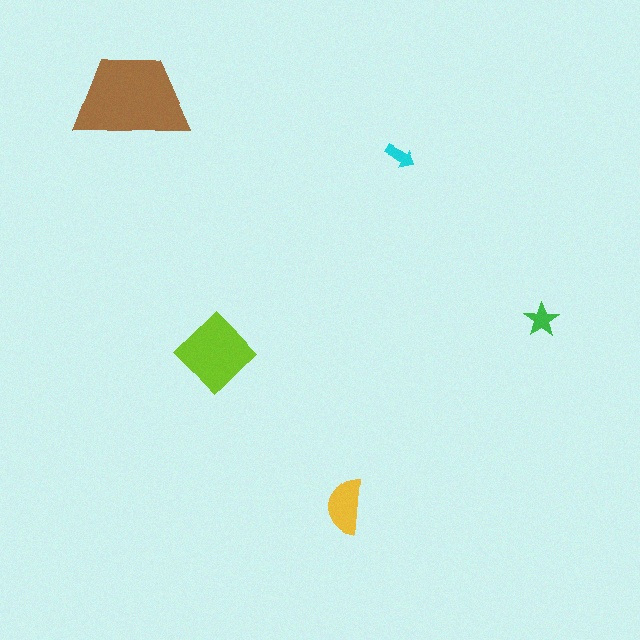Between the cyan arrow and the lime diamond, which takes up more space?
The lime diamond.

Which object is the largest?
The brown trapezoid.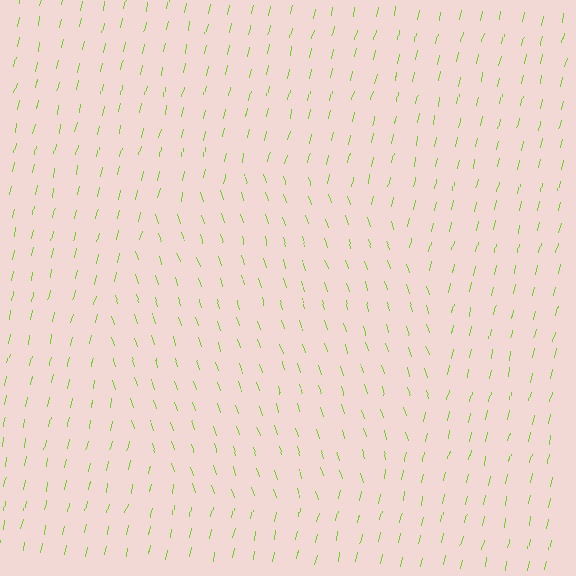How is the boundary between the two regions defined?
The boundary is defined purely by a change in line orientation (approximately 31 degrees difference). All lines are the same color and thickness.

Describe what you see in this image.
The image is filled with small lime line segments. A circle region in the image has lines oriented differently from the surrounding lines, creating a visible texture boundary.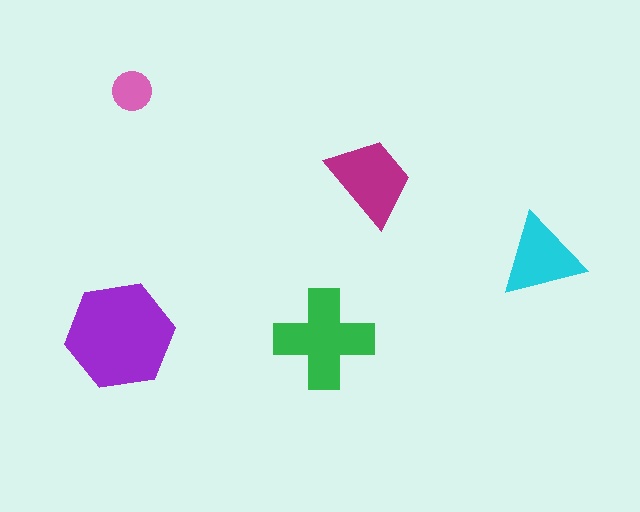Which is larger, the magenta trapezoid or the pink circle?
The magenta trapezoid.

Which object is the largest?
The purple hexagon.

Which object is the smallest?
The pink circle.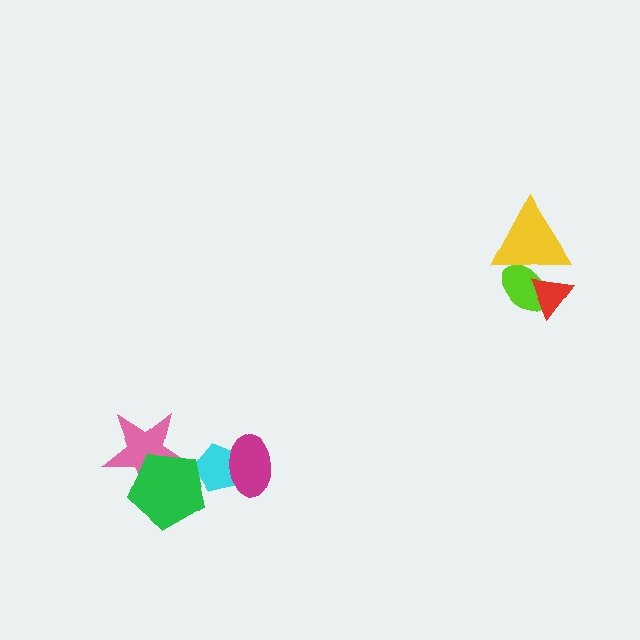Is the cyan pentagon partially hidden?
Yes, it is partially covered by another shape.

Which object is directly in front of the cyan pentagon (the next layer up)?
The green pentagon is directly in front of the cyan pentagon.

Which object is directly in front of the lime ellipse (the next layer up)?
The red triangle is directly in front of the lime ellipse.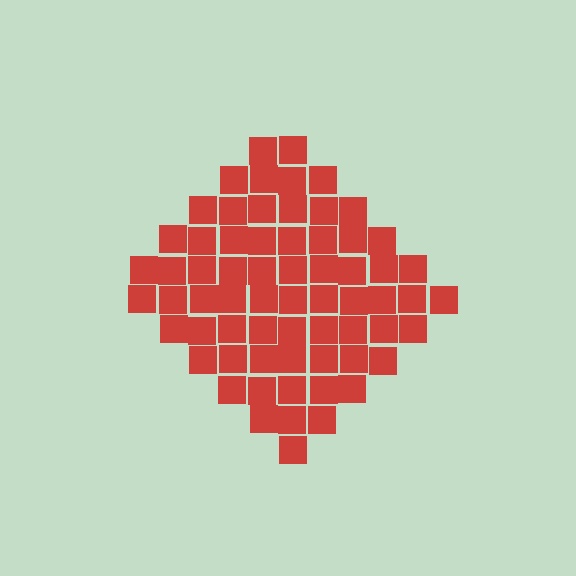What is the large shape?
The large shape is a diamond.